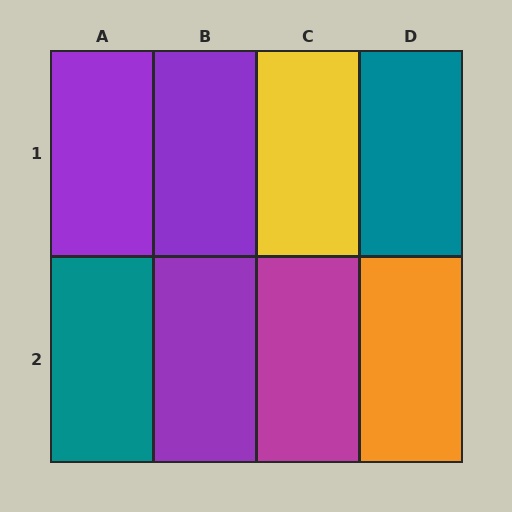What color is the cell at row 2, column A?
Teal.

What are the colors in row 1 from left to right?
Purple, purple, yellow, teal.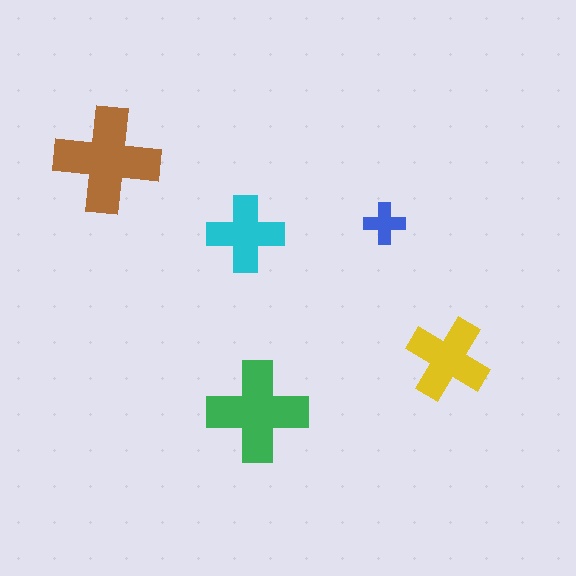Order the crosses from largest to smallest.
the brown one, the green one, the yellow one, the cyan one, the blue one.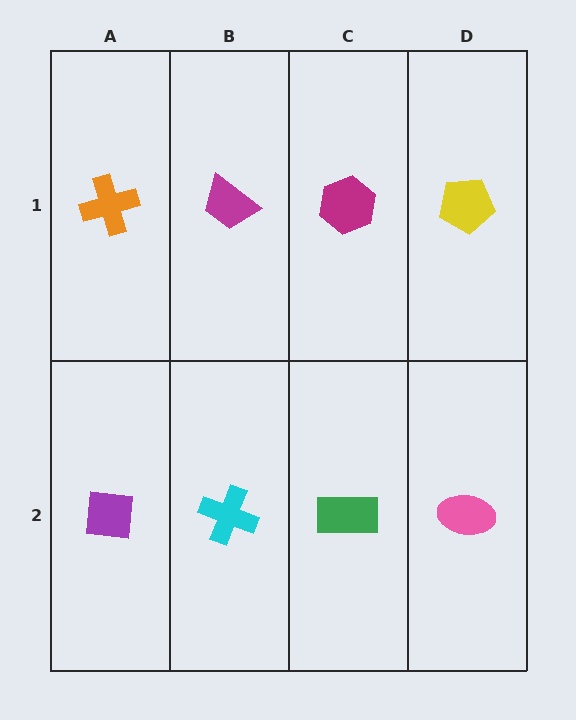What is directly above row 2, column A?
An orange cross.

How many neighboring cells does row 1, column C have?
3.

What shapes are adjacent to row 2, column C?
A magenta hexagon (row 1, column C), a cyan cross (row 2, column B), a pink ellipse (row 2, column D).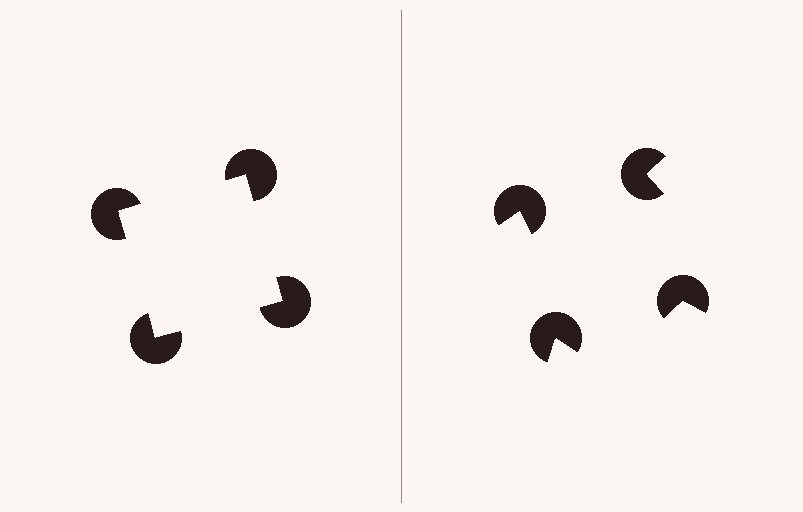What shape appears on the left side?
An illusory square.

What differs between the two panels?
The pac-man discs are positioned identically on both sides; only the wedge orientations differ. On the left they align to a square; on the right they are misaligned.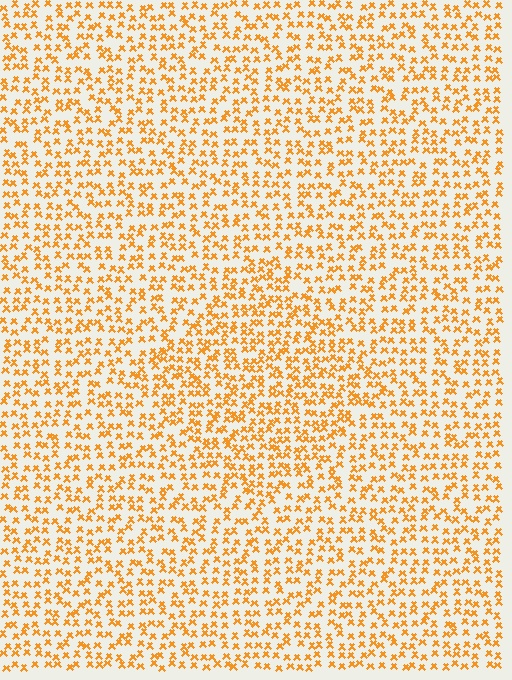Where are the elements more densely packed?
The elements are more densely packed inside the diamond boundary.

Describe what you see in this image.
The image contains small orange elements arranged at two different densities. A diamond-shaped region is visible where the elements are more densely packed than the surrounding area.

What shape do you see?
I see a diamond.